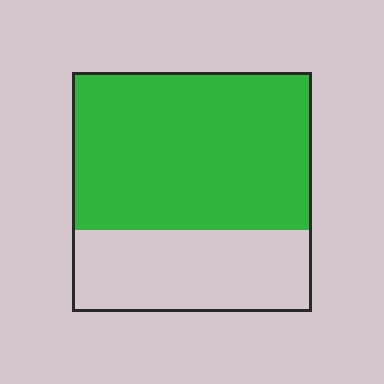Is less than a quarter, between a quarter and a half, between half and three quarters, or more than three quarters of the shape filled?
Between half and three quarters.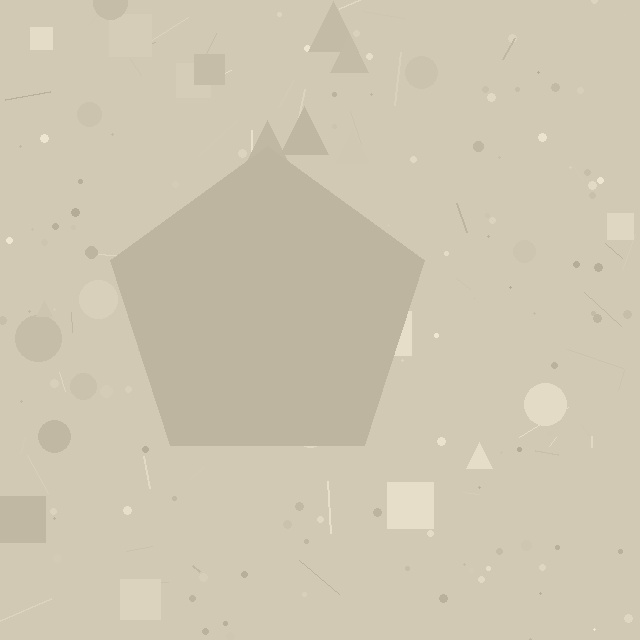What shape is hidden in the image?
A pentagon is hidden in the image.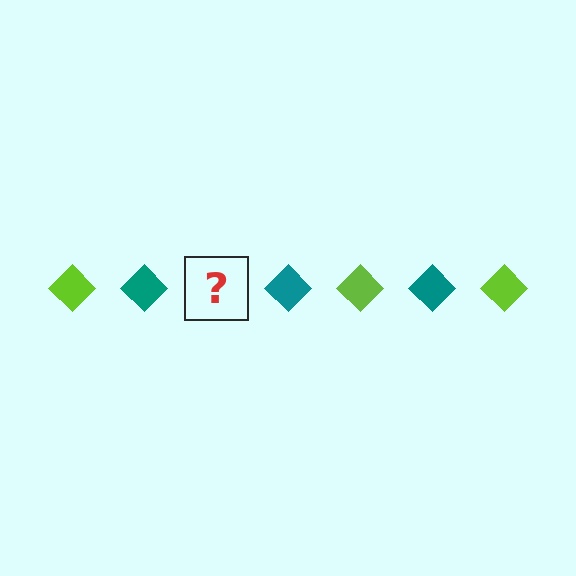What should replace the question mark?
The question mark should be replaced with a lime diamond.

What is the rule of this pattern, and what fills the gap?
The rule is that the pattern cycles through lime, teal diamonds. The gap should be filled with a lime diamond.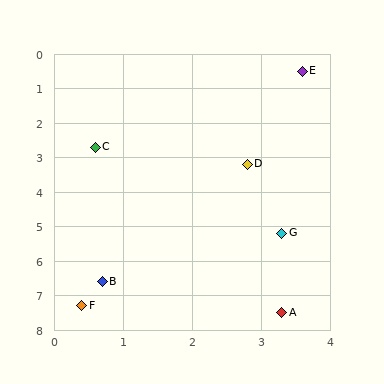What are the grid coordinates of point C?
Point C is at approximately (0.6, 2.7).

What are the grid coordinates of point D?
Point D is at approximately (2.8, 3.2).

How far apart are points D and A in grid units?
Points D and A are about 4.3 grid units apart.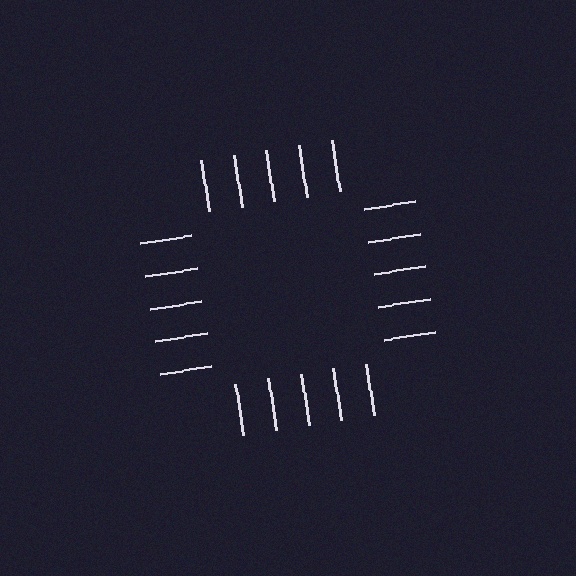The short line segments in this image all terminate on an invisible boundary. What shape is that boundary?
An illusory square — the line segments terminate on its edges but no continuous stroke is drawn.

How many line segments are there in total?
20 — 5 along each of the 4 edges.